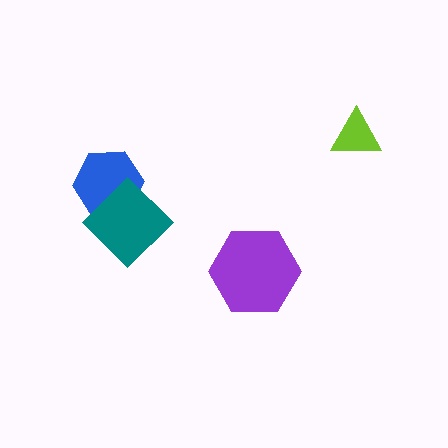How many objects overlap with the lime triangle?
0 objects overlap with the lime triangle.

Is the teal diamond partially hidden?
No, no other shape covers it.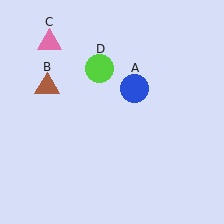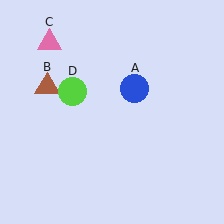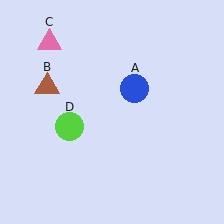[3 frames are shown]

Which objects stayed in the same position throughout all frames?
Blue circle (object A) and brown triangle (object B) and pink triangle (object C) remained stationary.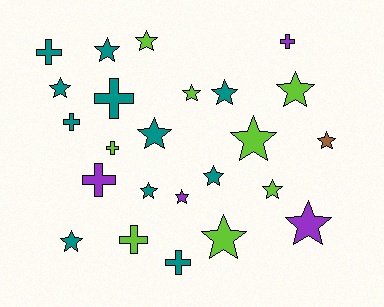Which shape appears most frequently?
Star, with 16 objects.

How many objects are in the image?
There are 24 objects.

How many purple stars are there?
There are 2 purple stars.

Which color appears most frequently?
Teal, with 11 objects.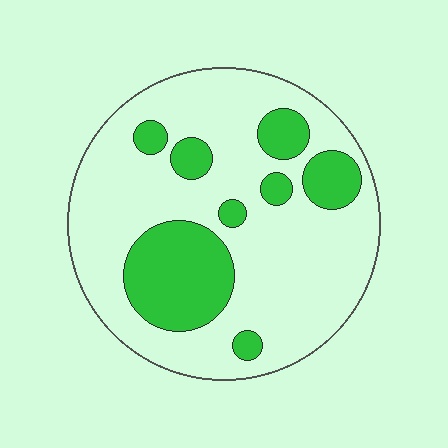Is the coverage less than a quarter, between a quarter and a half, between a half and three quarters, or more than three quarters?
Between a quarter and a half.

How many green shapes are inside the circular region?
8.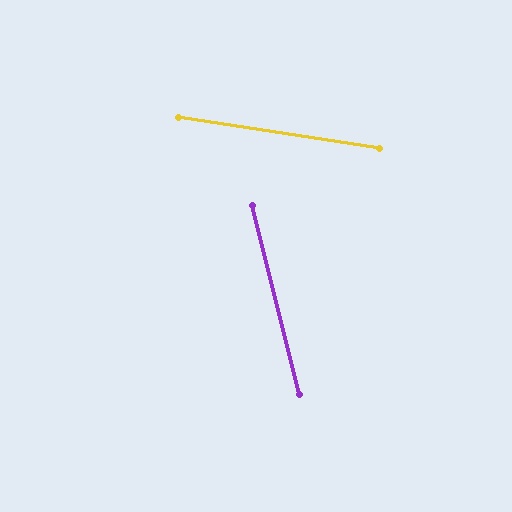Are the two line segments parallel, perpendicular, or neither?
Neither parallel nor perpendicular — they differ by about 67°.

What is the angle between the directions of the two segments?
Approximately 67 degrees.